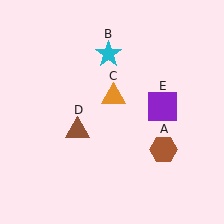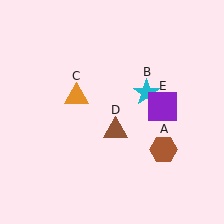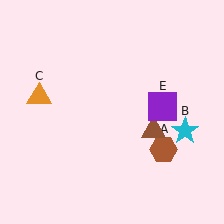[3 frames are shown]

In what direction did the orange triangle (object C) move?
The orange triangle (object C) moved left.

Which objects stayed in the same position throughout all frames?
Brown hexagon (object A) and purple square (object E) remained stationary.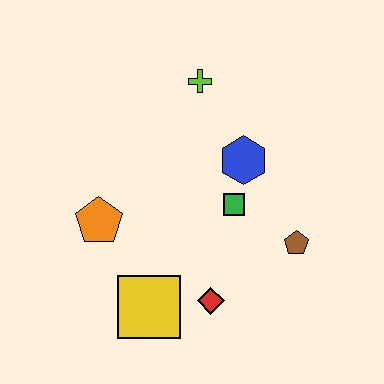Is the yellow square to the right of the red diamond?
No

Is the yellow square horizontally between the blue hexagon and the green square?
No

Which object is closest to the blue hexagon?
The green square is closest to the blue hexagon.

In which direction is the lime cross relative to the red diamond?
The lime cross is above the red diamond.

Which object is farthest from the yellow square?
The lime cross is farthest from the yellow square.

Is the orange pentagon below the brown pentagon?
No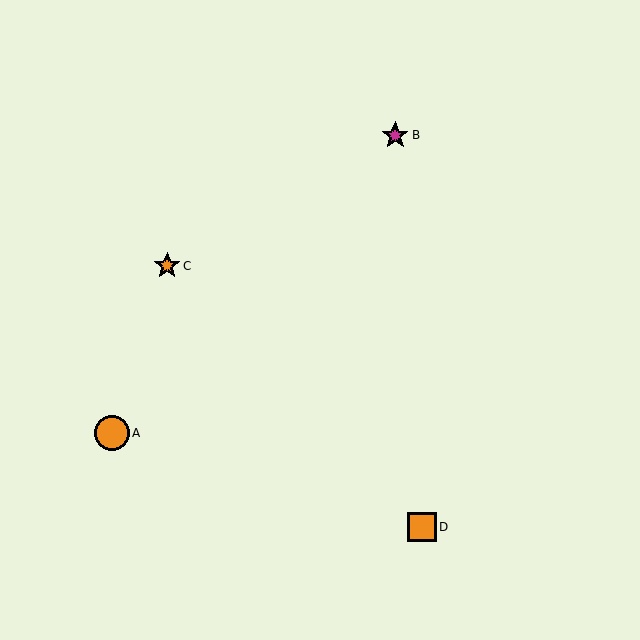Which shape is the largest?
The orange circle (labeled A) is the largest.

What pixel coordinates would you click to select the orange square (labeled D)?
Click at (422, 527) to select the orange square D.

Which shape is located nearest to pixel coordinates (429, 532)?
The orange square (labeled D) at (422, 527) is nearest to that location.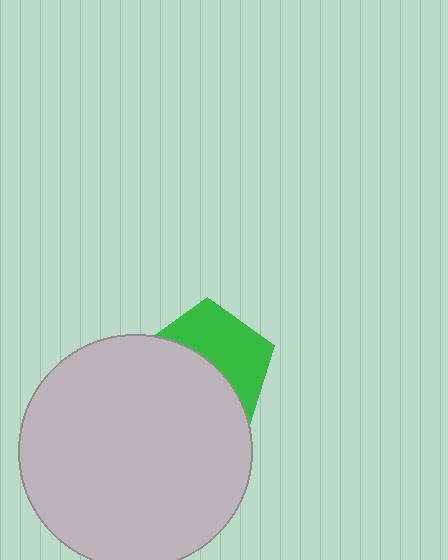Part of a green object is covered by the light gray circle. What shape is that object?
It is a pentagon.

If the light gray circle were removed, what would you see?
You would see the complete green pentagon.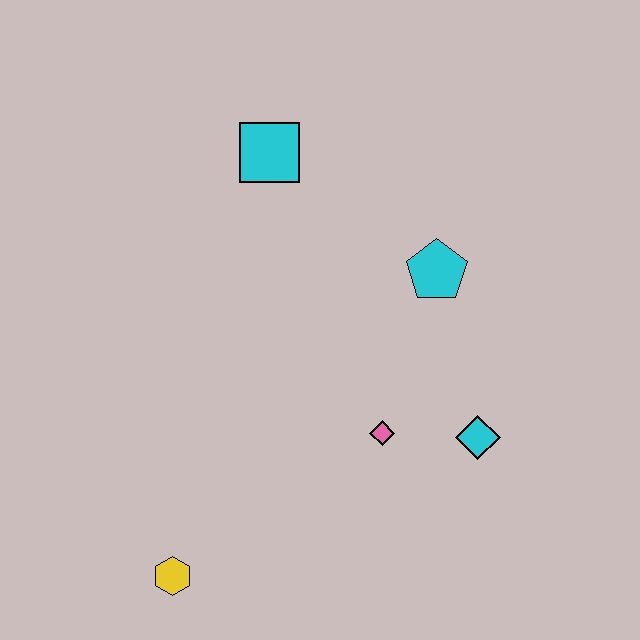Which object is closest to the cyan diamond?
The pink diamond is closest to the cyan diamond.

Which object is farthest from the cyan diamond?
The cyan square is farthest from the cyan diamond.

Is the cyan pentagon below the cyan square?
Yes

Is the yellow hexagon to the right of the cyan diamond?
No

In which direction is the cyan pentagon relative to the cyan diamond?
The cyan pentagon is above the cyan diamond.